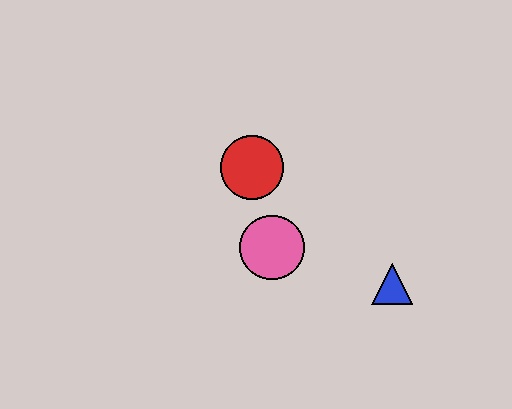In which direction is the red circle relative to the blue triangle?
The red circle is to the left of the blue triangle.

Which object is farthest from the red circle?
The blue triangle is farthest from the red circle.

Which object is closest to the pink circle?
The red circle is closest to the pink circle.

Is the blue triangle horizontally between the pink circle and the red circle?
No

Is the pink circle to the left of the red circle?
No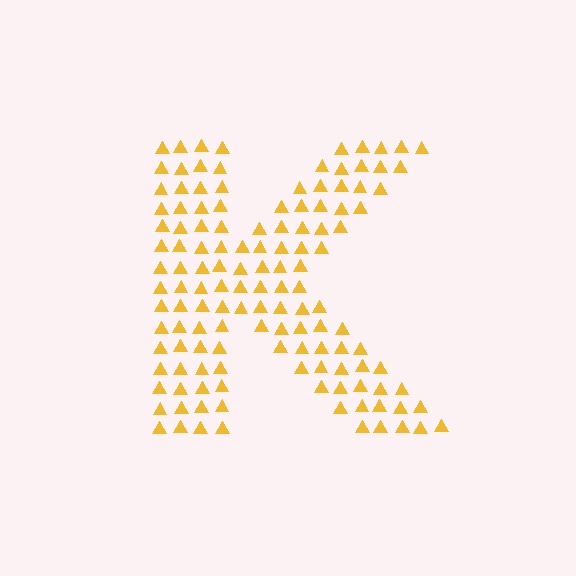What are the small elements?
The small elements are triangles.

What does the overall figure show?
The overall figure shows the letter K.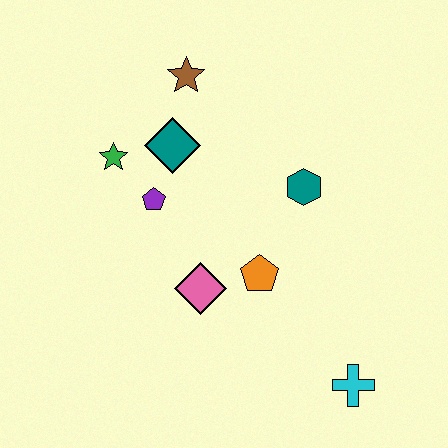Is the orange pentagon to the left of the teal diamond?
No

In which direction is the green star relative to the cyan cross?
The green star is to the left of the cyan cross.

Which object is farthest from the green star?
The cyan cross is farthest from the green star.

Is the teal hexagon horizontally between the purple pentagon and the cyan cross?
Yes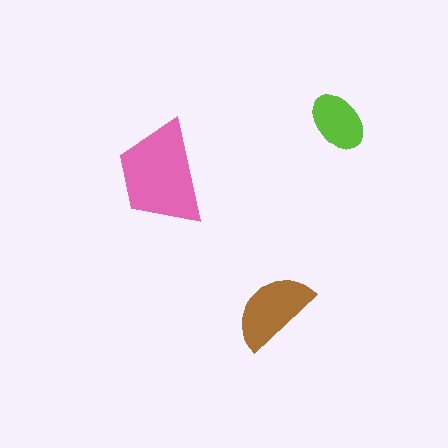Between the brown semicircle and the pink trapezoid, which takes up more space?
The pink trapezoid.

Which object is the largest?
The pink trapezoid.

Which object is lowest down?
The brown semicircle is bottommost.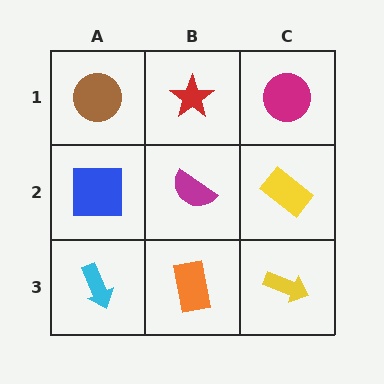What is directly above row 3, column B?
A magenta semicircle.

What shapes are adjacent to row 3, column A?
A blue square (row 2, column A), an orange rectangle (row 3, column B).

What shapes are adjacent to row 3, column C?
A yellow rectangle (row 2, column C), an orange rectangle (row 3, column B).